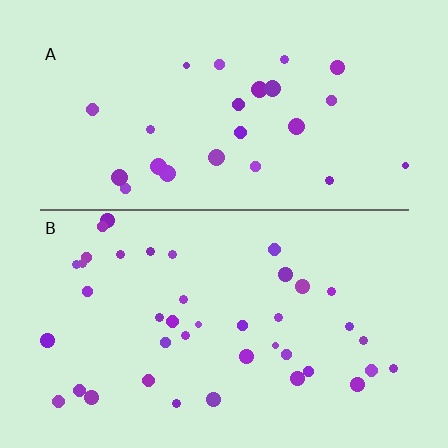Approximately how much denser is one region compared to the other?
Approximately 1.6× — region B over region A.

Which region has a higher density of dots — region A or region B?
B (the bottom).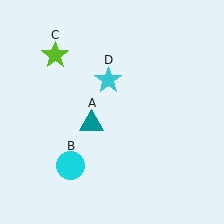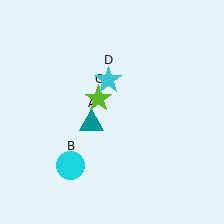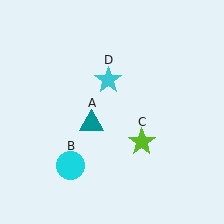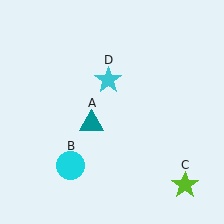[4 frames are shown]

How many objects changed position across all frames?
1 object changed position: lime star (object C).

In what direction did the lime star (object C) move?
The lime star (object C) moved down and to the right.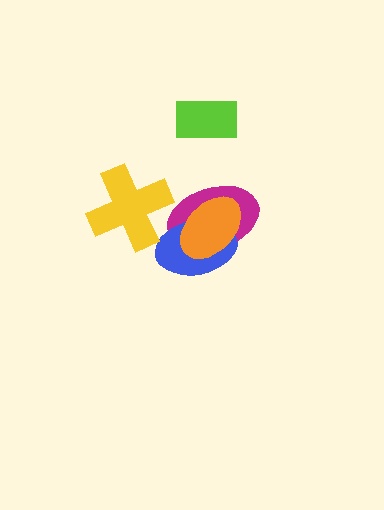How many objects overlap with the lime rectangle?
0 objects overlap with the lime rectangle.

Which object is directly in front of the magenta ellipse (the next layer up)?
The blue ellipse is directly in front of the magenta ellipse.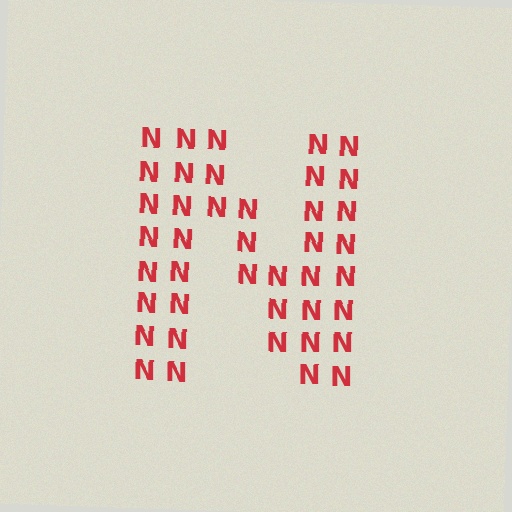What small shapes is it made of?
It is made of small letter N's.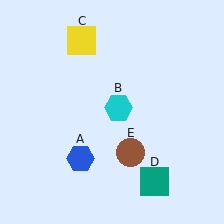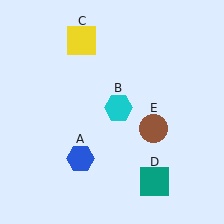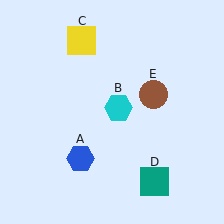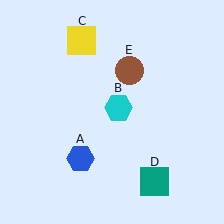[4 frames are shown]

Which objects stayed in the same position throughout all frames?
Blue hexagon (object A) and cyan hexagon (object B) and yellow square (object C) and teal square (object D) remained stationary.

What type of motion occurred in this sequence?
The brown circle (object E) rotated counterclockwise around the center of the scene.